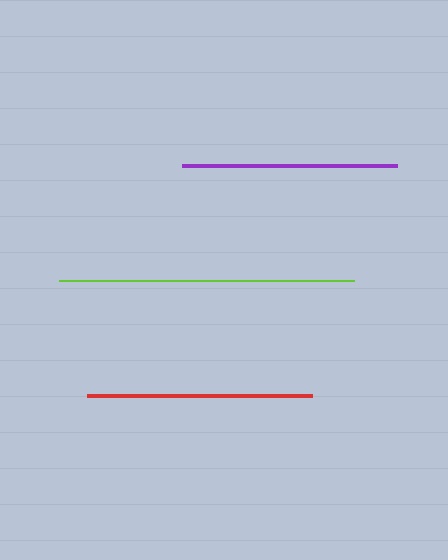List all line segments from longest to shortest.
From longest to shortest: lime, red, purple.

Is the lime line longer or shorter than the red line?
The lime line is longer than the red line.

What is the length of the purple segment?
The purple segment is approximately 215 pixels long.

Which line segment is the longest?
The lime line is the longest at approximately 294 pixels.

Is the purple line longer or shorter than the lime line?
The lime line is longer than the purple line.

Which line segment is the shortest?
The purple line is the shortest at approximately 215 pixels.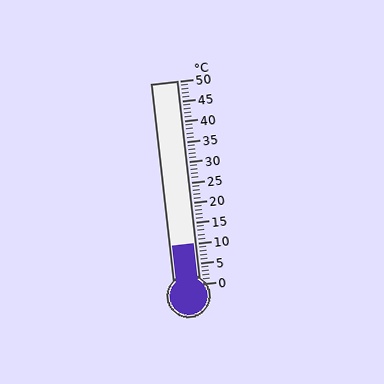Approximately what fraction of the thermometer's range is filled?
The thermometer is filled to approximately 20% of its range.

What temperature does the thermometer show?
The thermometer shows approximately 10°C.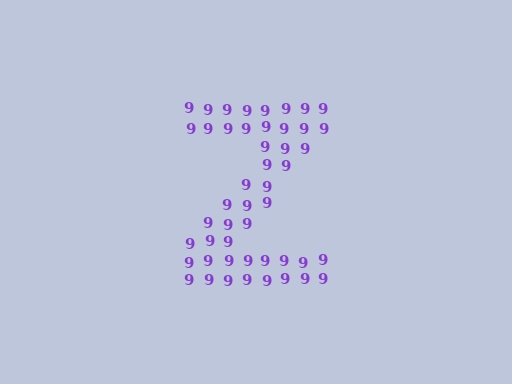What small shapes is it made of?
It is made of small digit 9's.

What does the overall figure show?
The overall figure shows the letter Z.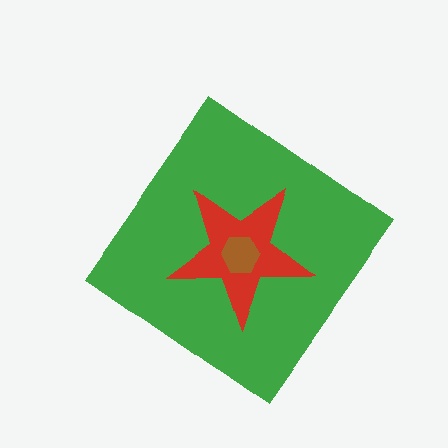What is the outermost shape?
The green diamond.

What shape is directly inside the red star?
The brown hexagon.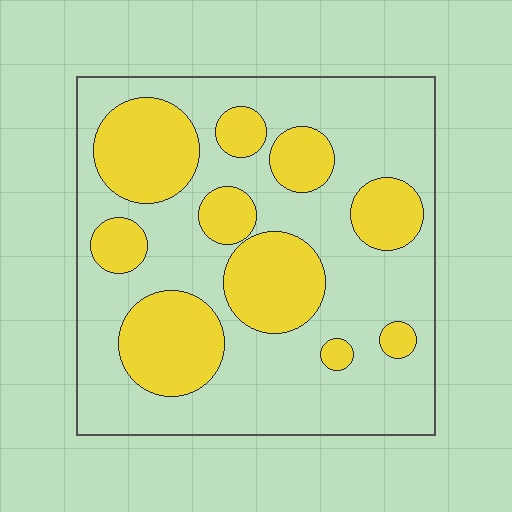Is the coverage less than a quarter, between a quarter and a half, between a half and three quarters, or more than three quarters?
Between a quarter and a half.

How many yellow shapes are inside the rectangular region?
10.